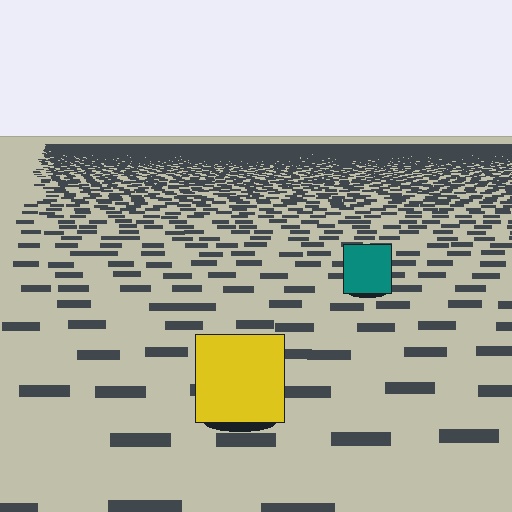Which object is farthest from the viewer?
The teal square is farthest from the viewer. It appears smaller and the ground texture around it is denser.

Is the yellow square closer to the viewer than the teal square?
Yes. The yellow square is closer — you can tell from the texture gradient: the ground texture is coarser near it.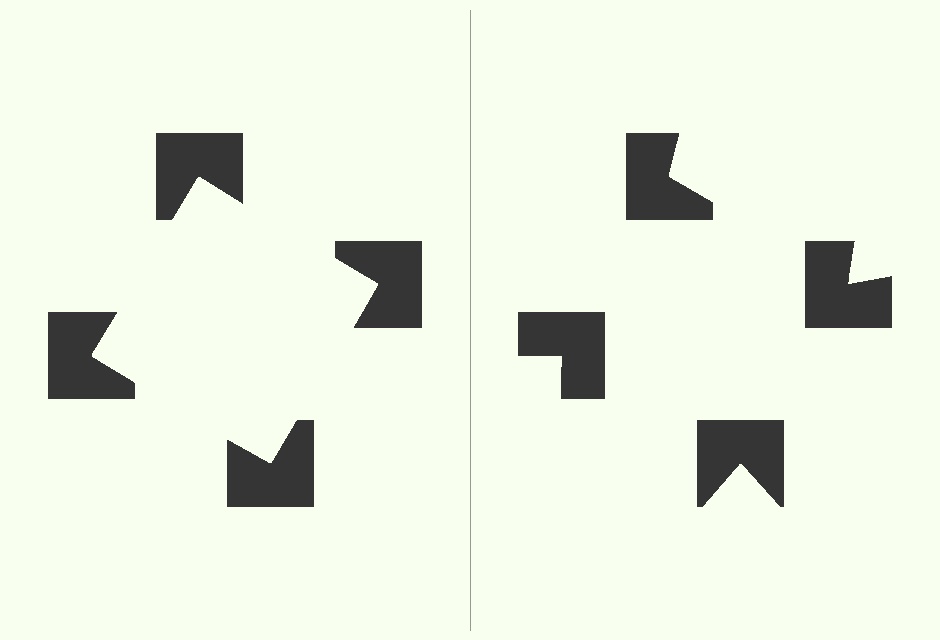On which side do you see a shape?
An illusory square appears on the left side. On the right side the wedge cuts are rotated, so no coherent shape forms.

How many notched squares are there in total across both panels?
8 — 4 on each side.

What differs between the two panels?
The notched squares are positioned identically on both sides; only the wedge orientations differ. On the left they align to a square; on the right they are misaligned.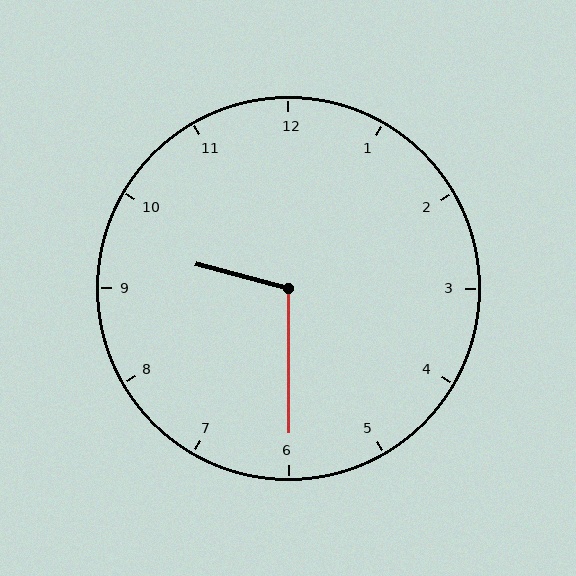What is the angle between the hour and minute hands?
Approximately 105 degrees.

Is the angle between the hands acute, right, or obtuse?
It is obtuse.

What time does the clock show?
9:30.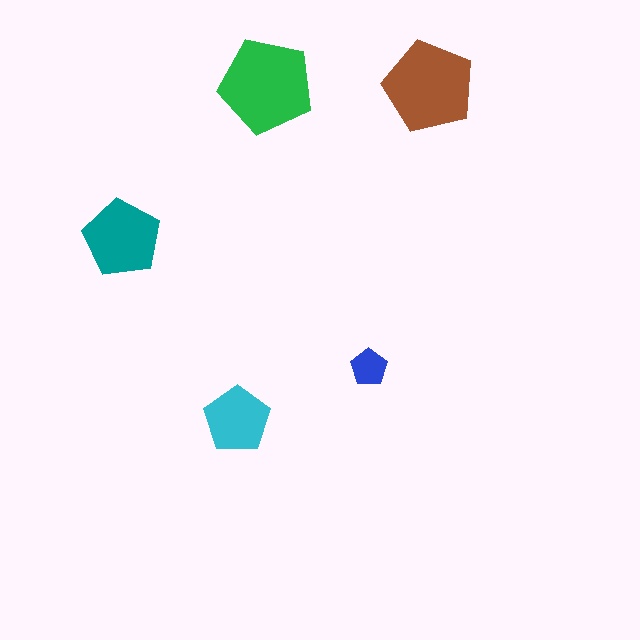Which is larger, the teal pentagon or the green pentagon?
The green one.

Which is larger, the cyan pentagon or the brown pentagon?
The brown one.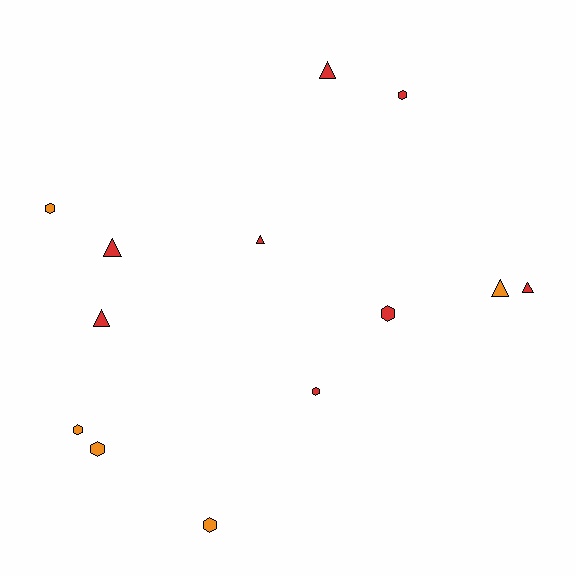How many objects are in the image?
There are 13 objects.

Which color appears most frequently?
Red, with 8 objects.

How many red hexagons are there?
There are 3 red hexagons.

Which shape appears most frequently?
Hexagon, with 7 objects.